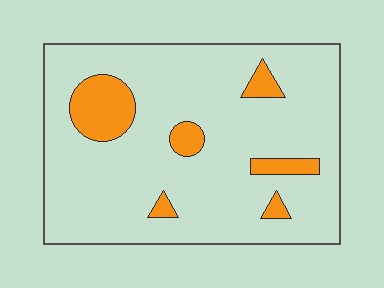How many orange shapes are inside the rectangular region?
6.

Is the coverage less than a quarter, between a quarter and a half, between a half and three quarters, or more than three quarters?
Less than a quarter.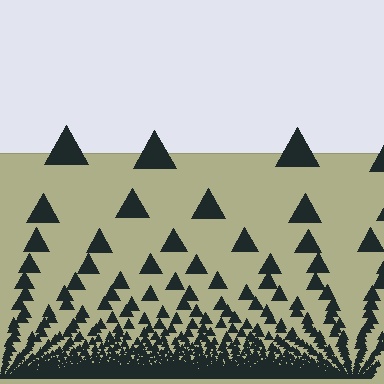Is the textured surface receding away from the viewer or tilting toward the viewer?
The surface appears to tilt toward the viewer. Texture elements get larger and sparser toward the top.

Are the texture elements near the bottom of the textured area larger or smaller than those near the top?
Smaller. The gradient is inverted — elements near the bottom are smaller and denser.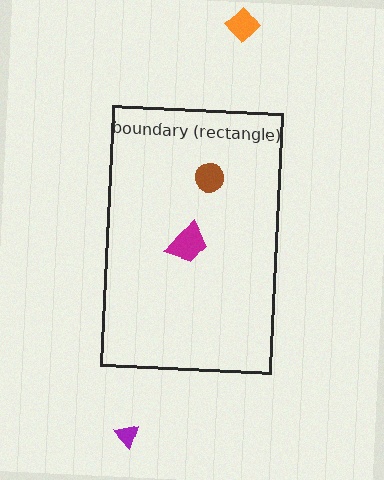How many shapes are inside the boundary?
2 inside, 2 outside.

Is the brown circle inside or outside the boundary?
Inside.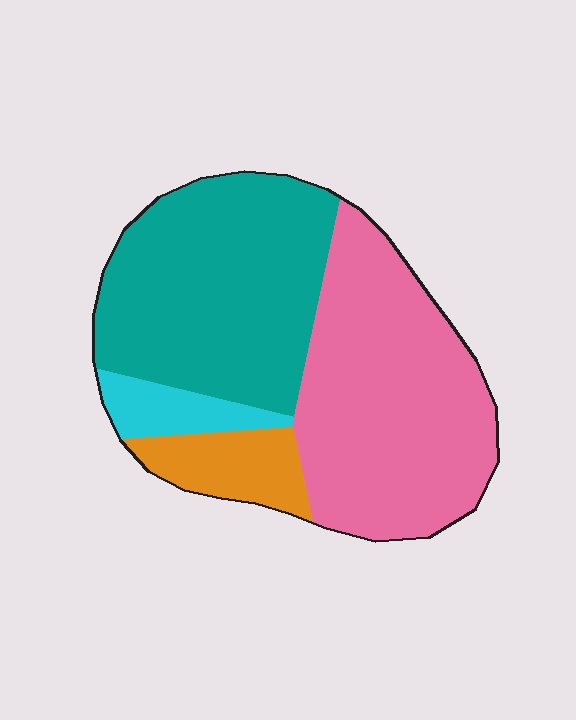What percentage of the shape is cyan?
Cyan takes up about one tenth (1/10) of the shape.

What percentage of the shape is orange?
Orange takes up about one tenth (1/10) of the shape.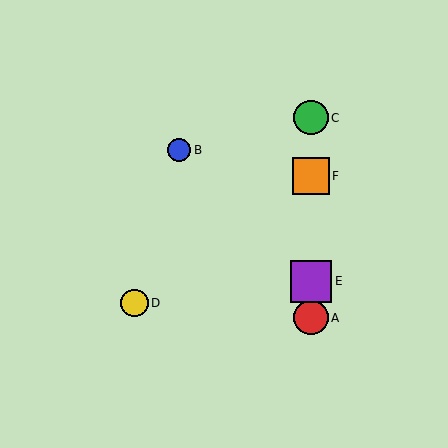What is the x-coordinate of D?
Object D is at x≈134.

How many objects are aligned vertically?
4 objects (A, C, E, F) are aligned vertically.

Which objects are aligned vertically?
Objects A, C, E, F are aligned vertically.